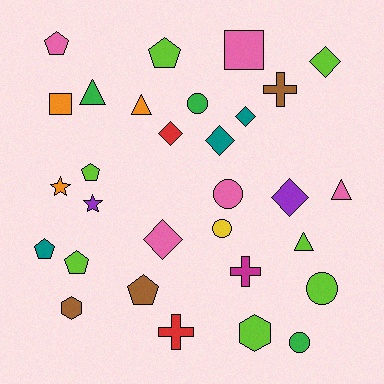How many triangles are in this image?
There are 4 triangles.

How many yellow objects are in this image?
There is 1 yellow object.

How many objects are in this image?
There are 30 objects.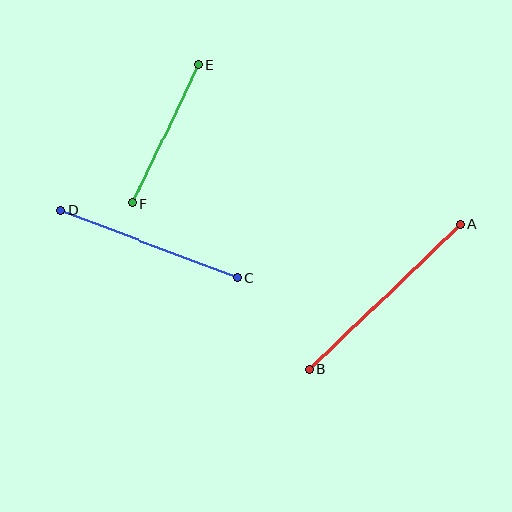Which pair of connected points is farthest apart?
Points A and B are farthest apart.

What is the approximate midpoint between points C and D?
The midpoint is at approximately (149, 244) pixels.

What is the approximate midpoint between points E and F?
The midpoint is at approximately (165, 134) pixels.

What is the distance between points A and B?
The distance is approximately 210 pixels.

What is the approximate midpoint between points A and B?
The midpoint is at approximately (384, 297) pixels.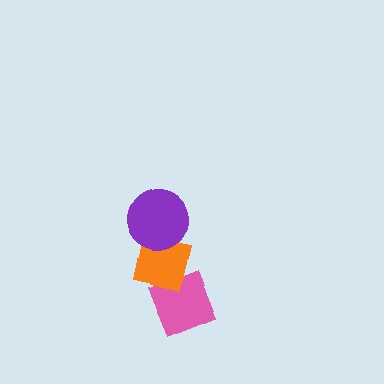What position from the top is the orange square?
The orange square is 2nd from the top.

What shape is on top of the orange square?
The purple circle is on top of the orange square.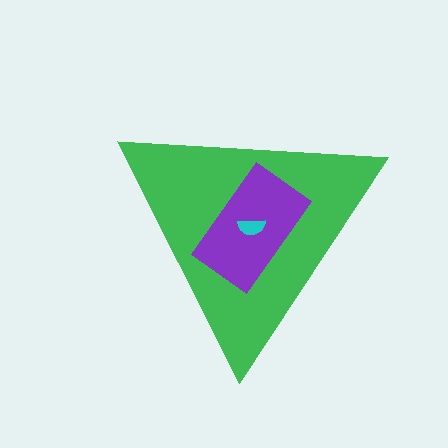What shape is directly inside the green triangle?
The purple rectangle.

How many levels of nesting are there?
3.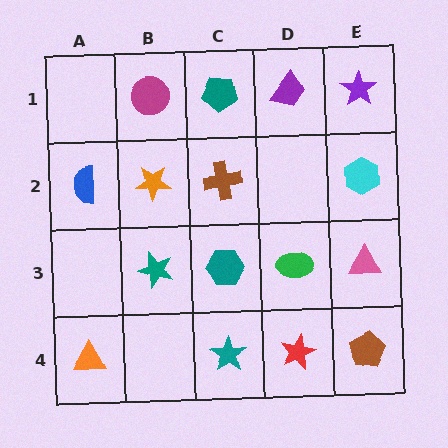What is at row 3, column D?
A green ellipse.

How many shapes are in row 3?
4 shapes.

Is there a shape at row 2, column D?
No, that cell is empty.